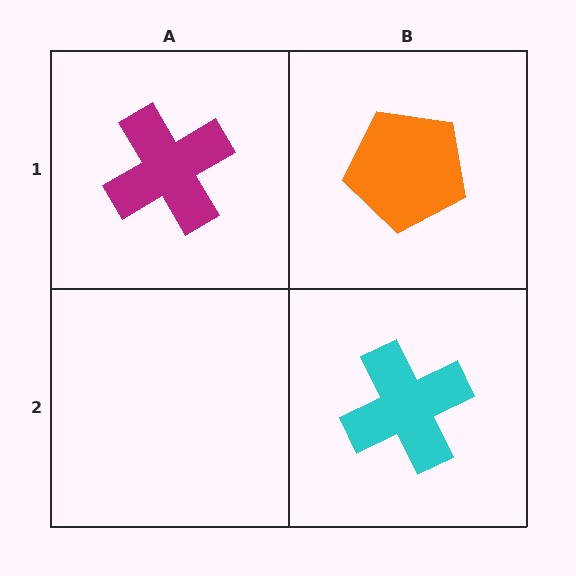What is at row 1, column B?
An orange pentagon.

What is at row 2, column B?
A cyan cross.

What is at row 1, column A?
A magenta cross.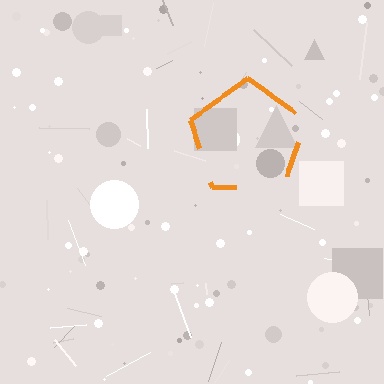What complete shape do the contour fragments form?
The contour fragments form a pentagon.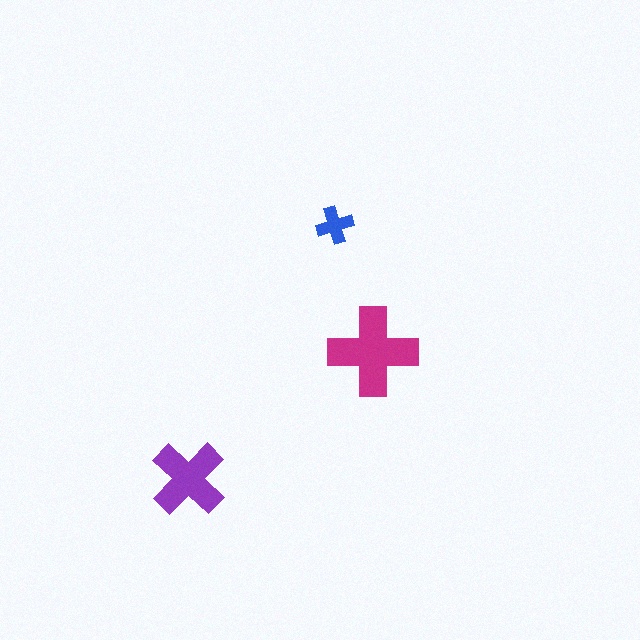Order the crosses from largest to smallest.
the magenta one, the purple one, the blue one.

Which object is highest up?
The blue cross is topmost.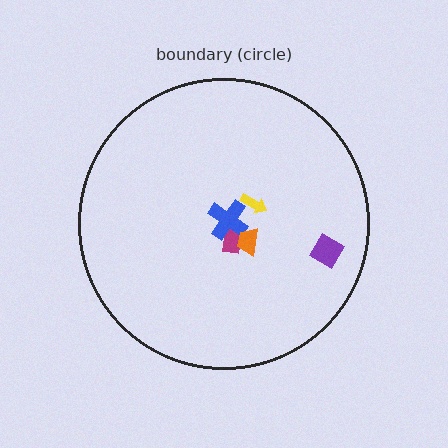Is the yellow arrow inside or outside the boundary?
Inside.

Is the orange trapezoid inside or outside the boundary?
Inside.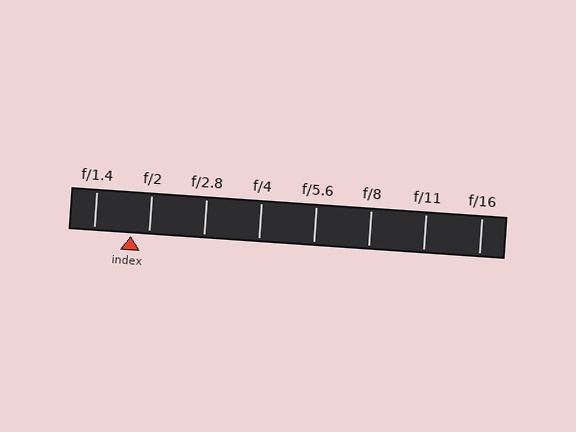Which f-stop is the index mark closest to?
The index mark is closest to f/2.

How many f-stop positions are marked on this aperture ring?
There are 8 f-stop positions marked.